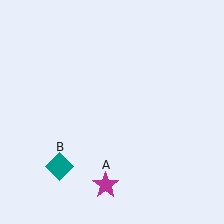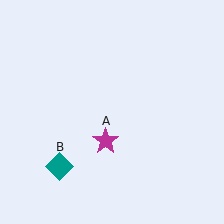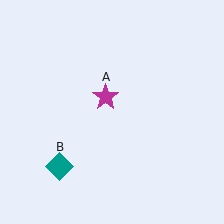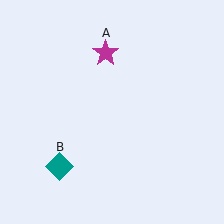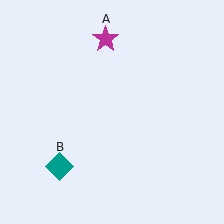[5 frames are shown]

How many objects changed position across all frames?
1 object changed position: magenta star (object A).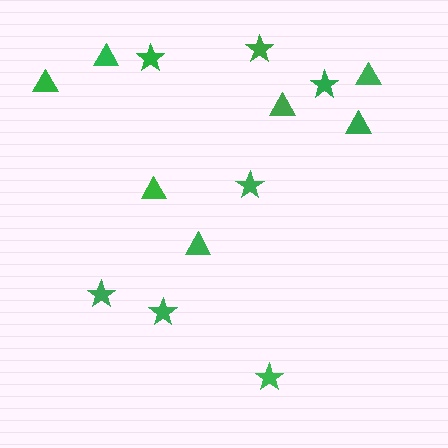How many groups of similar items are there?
There are 2 groups: one group of triangles (7) and one group of stars (7).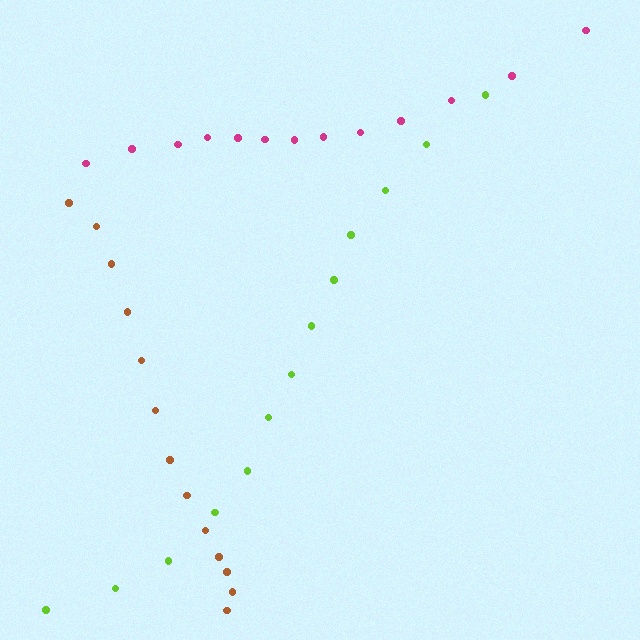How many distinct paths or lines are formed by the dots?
There are 3 distinct paths.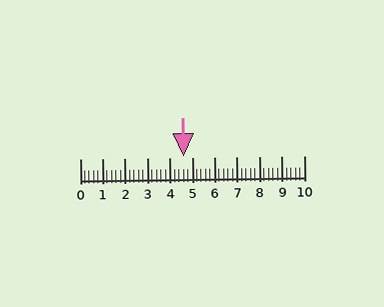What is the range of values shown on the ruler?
The ruler shows values from 0 to 10.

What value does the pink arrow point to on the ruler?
The pink arrow points to approximately 4.6.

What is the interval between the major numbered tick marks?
The major tick marks are spaced 1 units apart.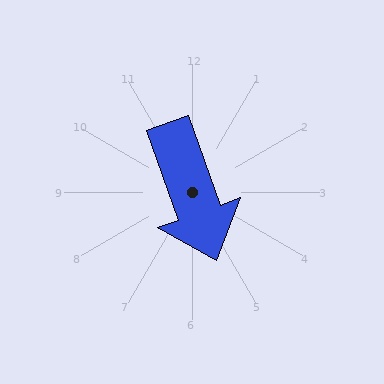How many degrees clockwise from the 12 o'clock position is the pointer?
Approximately 160 degrees.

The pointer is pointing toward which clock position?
Roughly 5 o'clock.